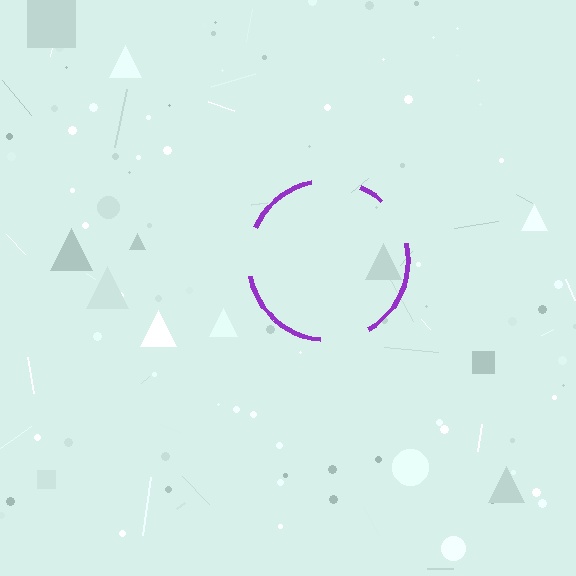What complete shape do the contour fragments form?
The contour fragments form a circle.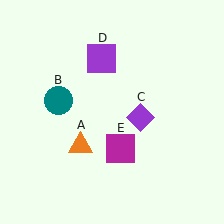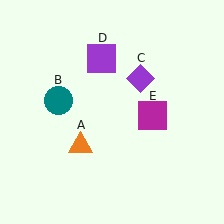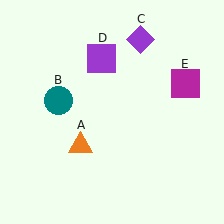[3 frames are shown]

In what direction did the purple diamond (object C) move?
The purple diamond (object C) moved up.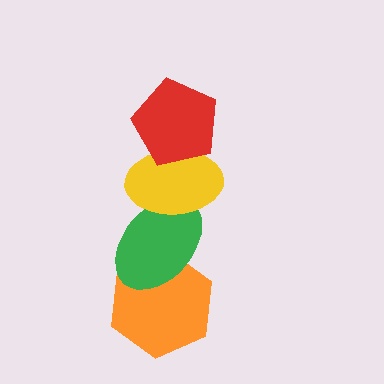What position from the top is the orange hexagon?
The orange hexagon is 4th from the top.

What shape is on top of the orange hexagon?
The green ellipse is on top of the orange hexagon.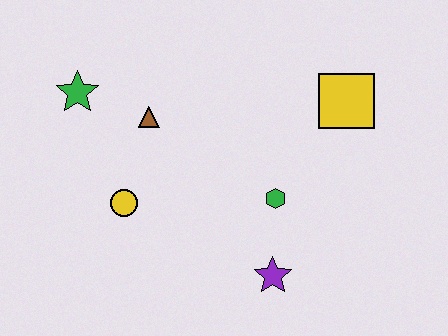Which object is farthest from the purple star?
The green star is farthest from the purple star.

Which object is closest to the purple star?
The green hexagon is closest to the purple star.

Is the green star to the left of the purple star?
Yes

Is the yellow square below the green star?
Yes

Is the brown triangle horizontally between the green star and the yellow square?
Yes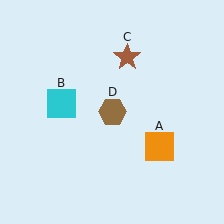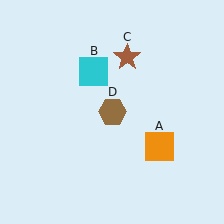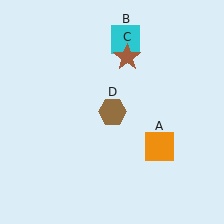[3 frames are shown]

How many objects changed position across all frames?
1 object changed position: cyan square (object B).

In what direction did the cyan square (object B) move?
The cyan square (object B) moved up and to the right.